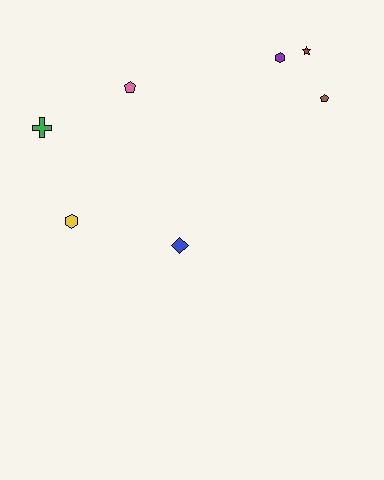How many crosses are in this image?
There is 1 cross.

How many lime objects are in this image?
There are no lime objects.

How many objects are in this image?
There are 7 objects.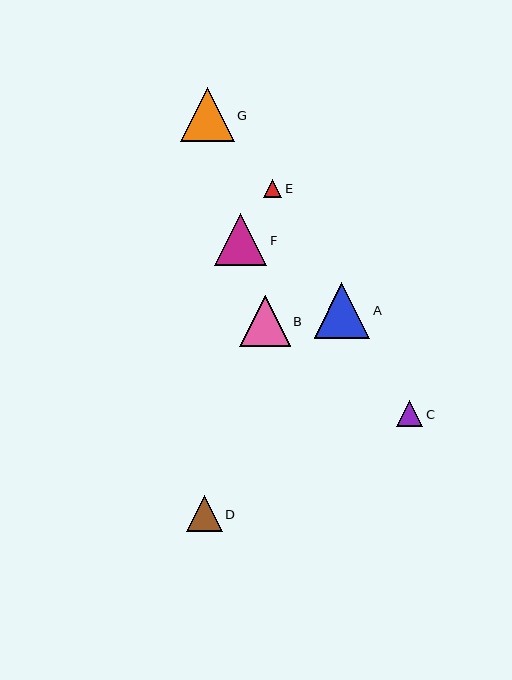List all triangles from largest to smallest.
From largest to smallest: A, G, F, B, D, C, E.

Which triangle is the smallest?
Triangle E is the smallest with a size of approximately 19 pixels.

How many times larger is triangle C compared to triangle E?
Triangle C is approximately 1.4 times the size of triangle E.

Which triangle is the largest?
Triangle A is the largest with a size of approximately 56 pixels.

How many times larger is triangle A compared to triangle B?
Triangle A is approximately 1.1 times the size of triangle B.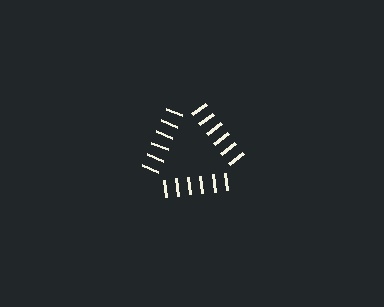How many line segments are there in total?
18 — 6 along each of the 3 edges.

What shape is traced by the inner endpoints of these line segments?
An illusory triangle — the line segments terminate on its edges but no continuous stroke is drawn.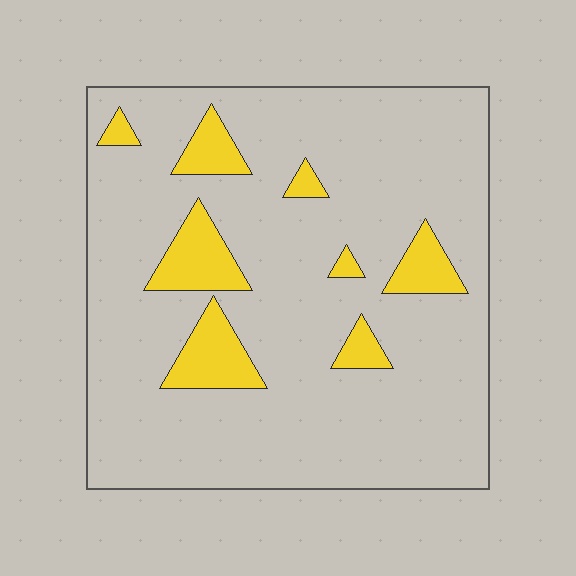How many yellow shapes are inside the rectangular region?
8.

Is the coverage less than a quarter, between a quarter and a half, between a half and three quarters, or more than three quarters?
Less than a quarter.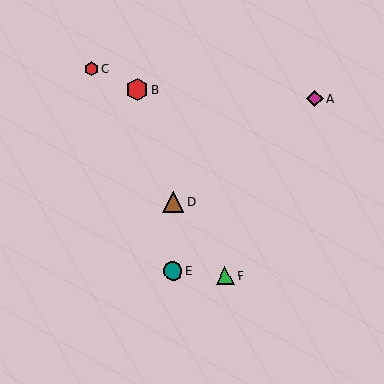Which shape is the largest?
The red hexagon (labeled B) is the largest.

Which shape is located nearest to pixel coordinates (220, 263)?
The green triangle (labeled F) at (225, 276) is nearest to that location.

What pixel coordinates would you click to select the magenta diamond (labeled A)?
Click at (315, 99) to select the magenta diamond A.